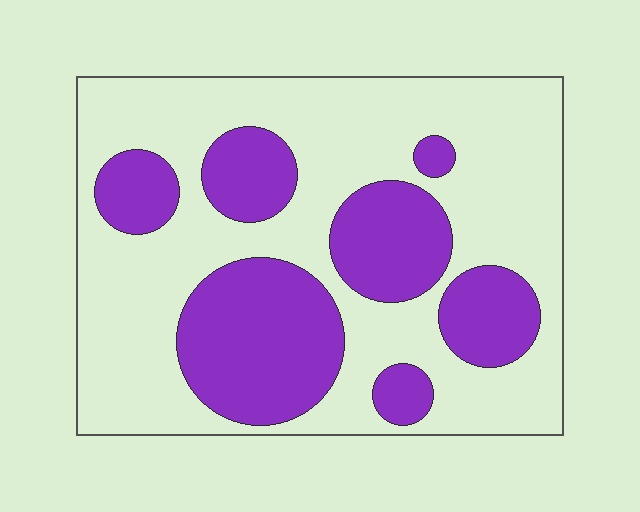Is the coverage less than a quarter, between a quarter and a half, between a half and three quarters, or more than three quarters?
Between a quarter and a half.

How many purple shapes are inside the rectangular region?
7.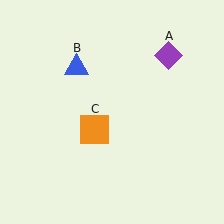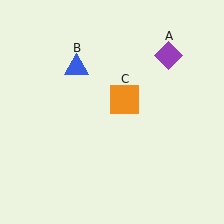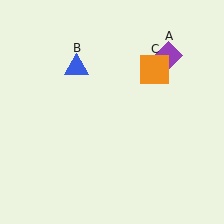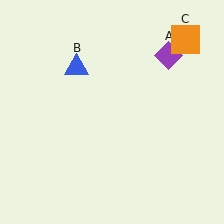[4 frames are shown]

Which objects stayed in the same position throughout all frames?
Purple diamond (object A) and blue triangle (object B) remained stationary.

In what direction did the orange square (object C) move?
The orange square (object C) moved up and to the right.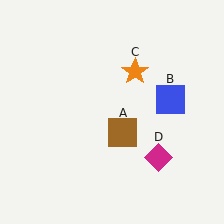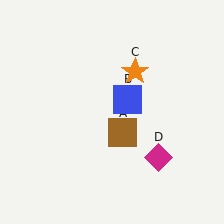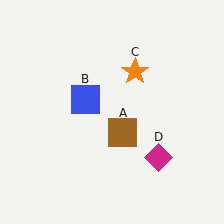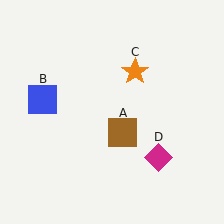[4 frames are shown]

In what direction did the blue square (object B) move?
The blue square (object B) moved left.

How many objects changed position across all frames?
1 object changed position: blue square (object B).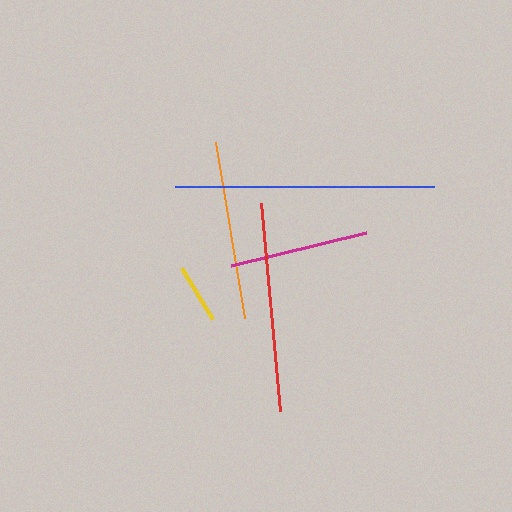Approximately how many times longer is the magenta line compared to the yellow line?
The magenta line is approximately 2.3 times the length of the yellow line.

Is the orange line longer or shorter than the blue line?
The blue line is longer than the orange line.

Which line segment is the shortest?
The yellow line is the shortest at approximately 60 pixels.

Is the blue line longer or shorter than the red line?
The blue line is longer than the red line.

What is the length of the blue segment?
The blue segment is approximately 259 pixels long.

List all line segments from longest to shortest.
From longest to shortest: blue, red, orange, magenta, yellow.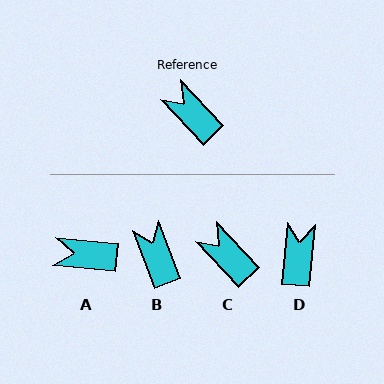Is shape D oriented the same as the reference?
No, it is off by about 48 degrees.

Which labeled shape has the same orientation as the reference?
C.